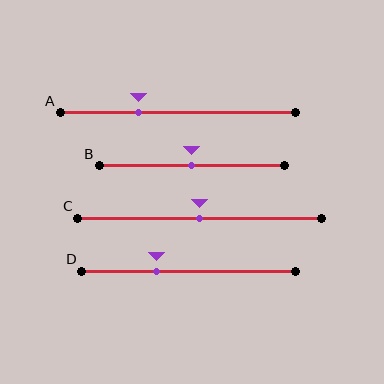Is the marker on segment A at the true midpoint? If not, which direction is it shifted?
No, the marker on segment A is shifted to the left by about 17% of the segment length.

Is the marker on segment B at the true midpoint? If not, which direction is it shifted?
Yes, the marker on segment B is at the true midpoint.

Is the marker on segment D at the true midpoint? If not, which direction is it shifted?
No, the marker on segment D is shifted to the left by about 15% of the segment length.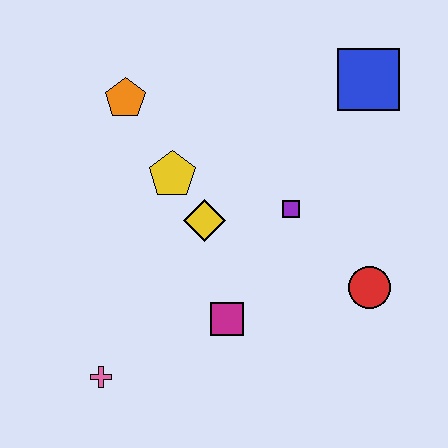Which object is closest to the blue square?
The purple square is closest to the blue square.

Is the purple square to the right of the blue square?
No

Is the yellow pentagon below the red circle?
No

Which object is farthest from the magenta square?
The blue square is farthest from the magenta square.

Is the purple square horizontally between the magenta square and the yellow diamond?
No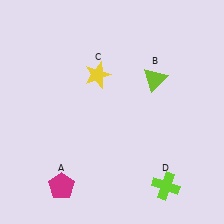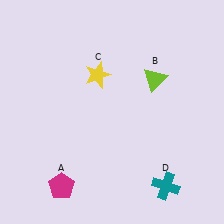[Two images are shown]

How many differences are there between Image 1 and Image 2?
There is 1 difference between the two images.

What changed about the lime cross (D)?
In Image 1, D is lime. In Image 2, it changed to teal.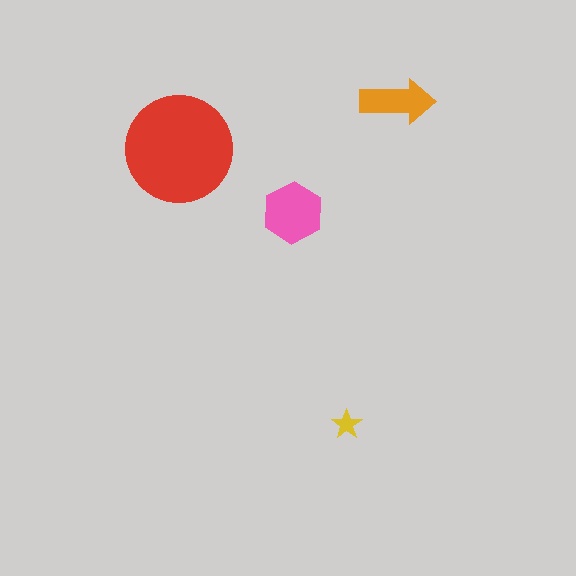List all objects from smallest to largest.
The yellow star, the orange arrow, the pink hexagon, the red circle.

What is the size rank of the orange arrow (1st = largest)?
3rd.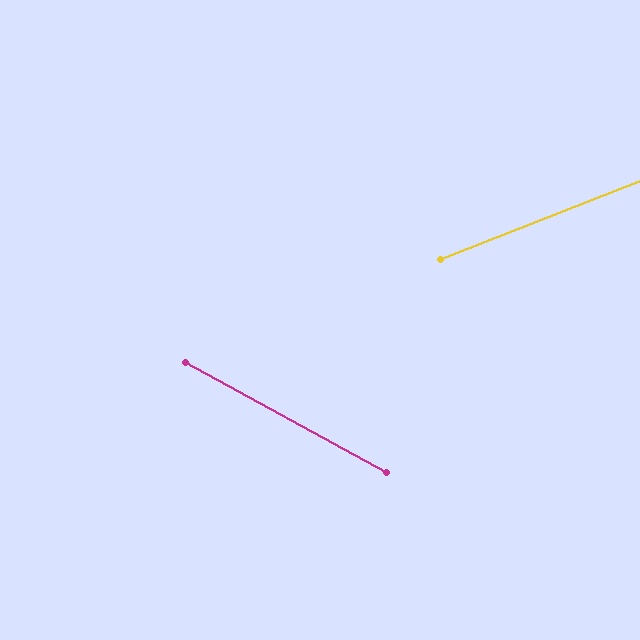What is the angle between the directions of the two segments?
Approximately 50 degrees.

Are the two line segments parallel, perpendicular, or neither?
Neither parallel nor perpendicular — they differ by about 50°.